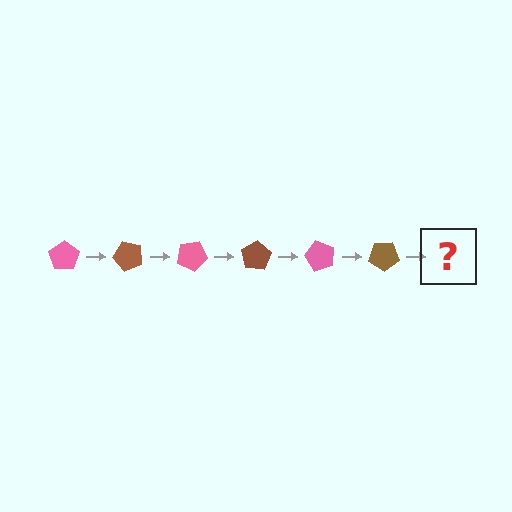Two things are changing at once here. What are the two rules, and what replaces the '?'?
The two rules are that it rotates 50 degrees each step and the color cycles through pink and brown. The '?' should be a pink pentagon, rotated 300 degrees from the start.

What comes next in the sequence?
The next element should be a pink pentagon, rotated 300 degrees from the start.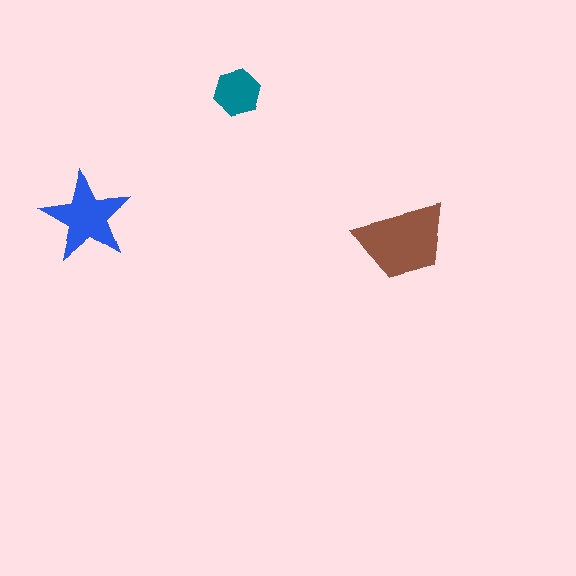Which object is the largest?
The brown trapezoid.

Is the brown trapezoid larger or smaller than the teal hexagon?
Larger.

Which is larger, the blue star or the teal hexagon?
The blue star.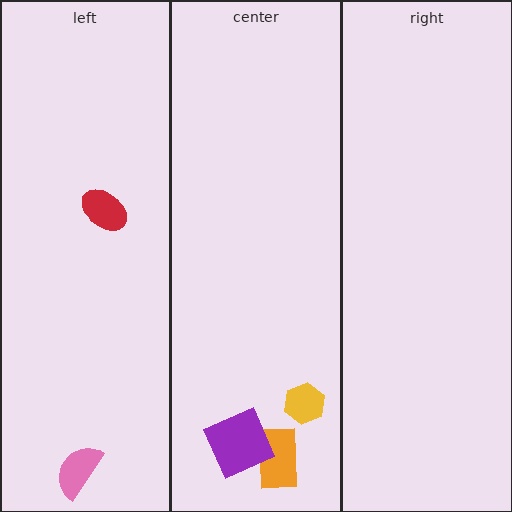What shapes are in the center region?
The orange rectangle, the yellow hexagon, the purple square.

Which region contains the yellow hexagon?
The center region.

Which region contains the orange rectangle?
The center region.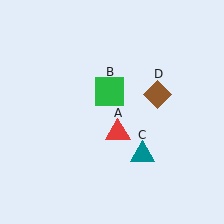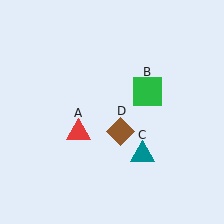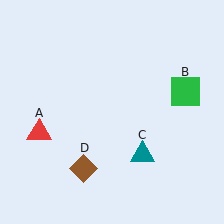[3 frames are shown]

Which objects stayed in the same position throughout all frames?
Teal triangle (object C) remained stationary.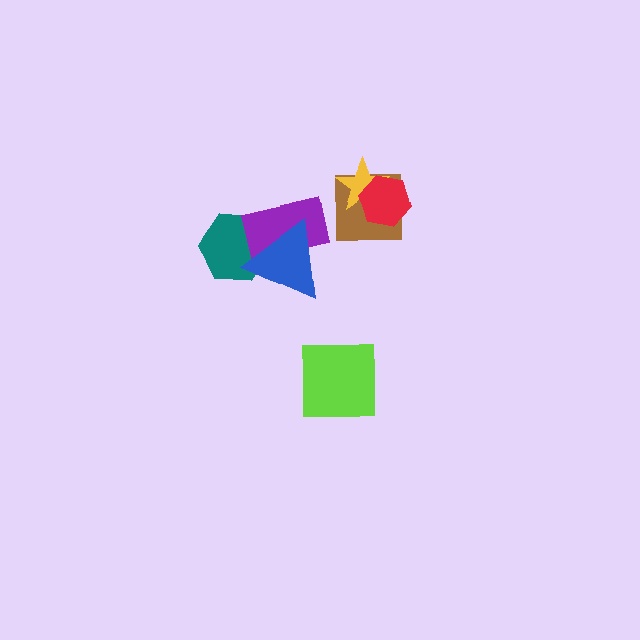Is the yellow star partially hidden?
Yes, it is partially covered by another shape.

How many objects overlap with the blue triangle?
2 objects overlap with the blue triangle.